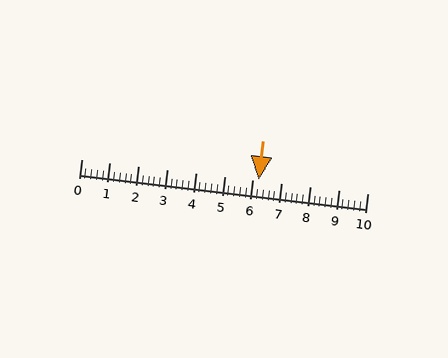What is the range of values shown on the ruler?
The ruler shows values from 0 to 10.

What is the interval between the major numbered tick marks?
The major tick marks are spaced 1 units apart.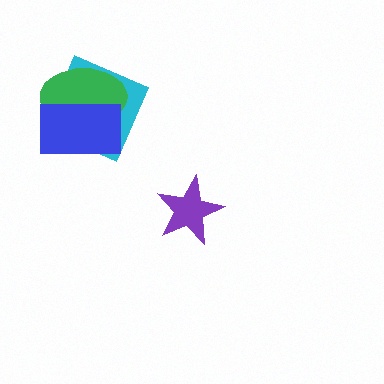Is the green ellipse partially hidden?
Yes, it is partially covered by another shape.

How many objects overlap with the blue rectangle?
2 objects overlap with the blue rectangle.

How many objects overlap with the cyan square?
2 objects overlap with the cyan square.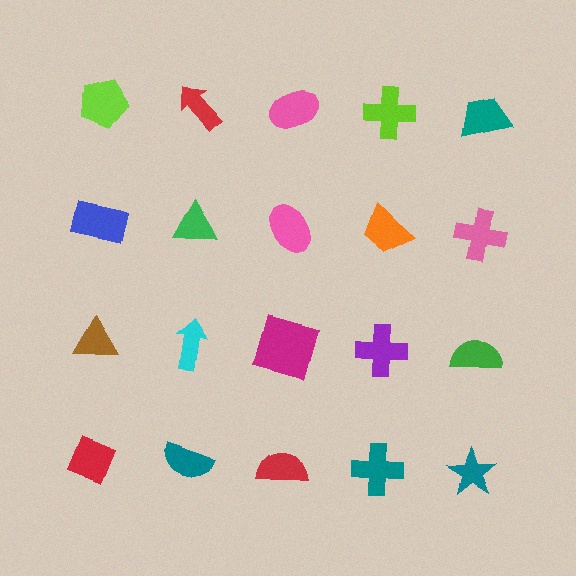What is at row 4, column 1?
A red diamond.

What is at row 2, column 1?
A blue rectangle.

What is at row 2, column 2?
A green triangle.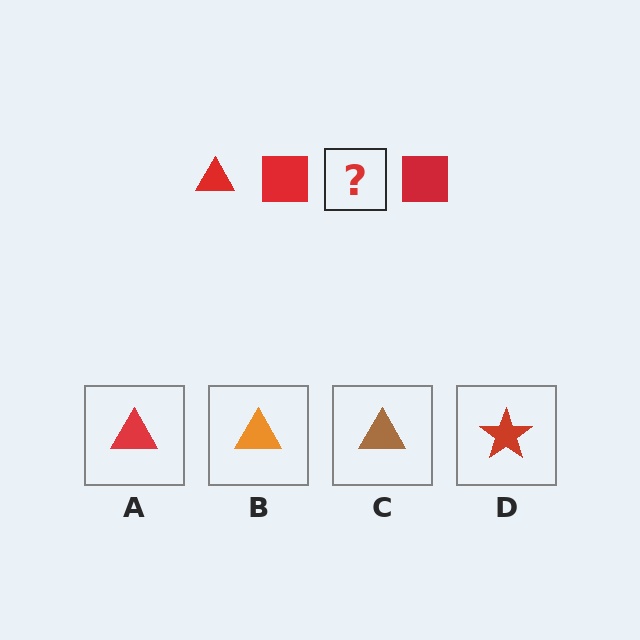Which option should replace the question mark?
Option A.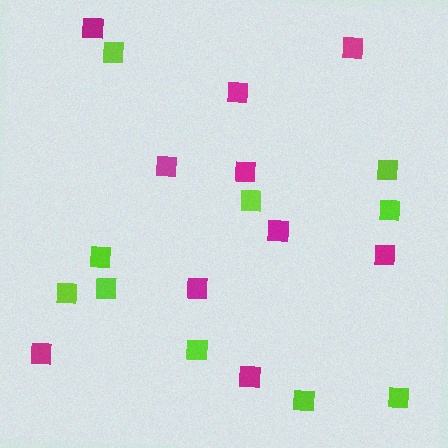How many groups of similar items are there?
There are 2 groups: one group of magenta squares (10) and one group of lime squares (10).